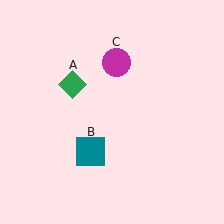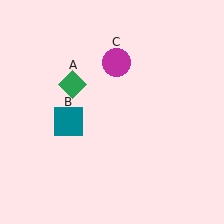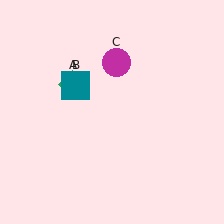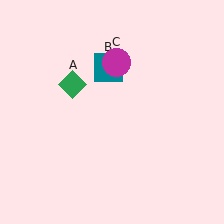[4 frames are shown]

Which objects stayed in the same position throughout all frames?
Green diamond (object A) and magenta circle (object C) remained stationary.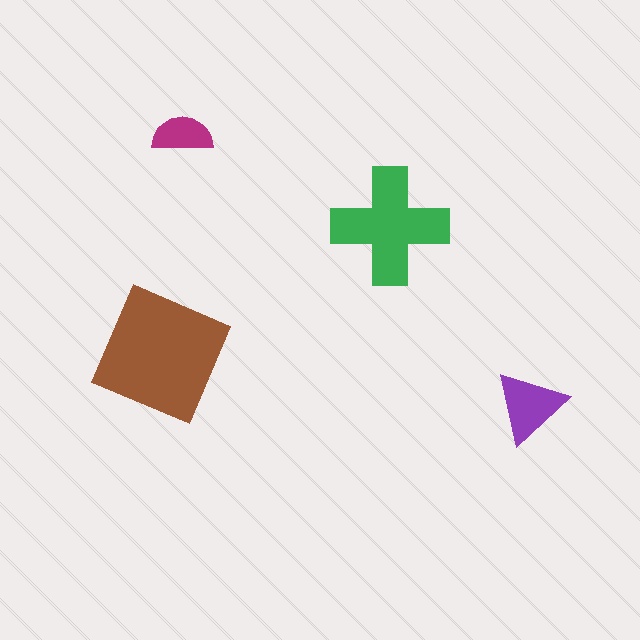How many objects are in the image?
There are 4 objects in the image.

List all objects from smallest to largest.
The magenta semicircle, the purple triangle, the green cross, the brown square.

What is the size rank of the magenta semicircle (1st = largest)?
4th.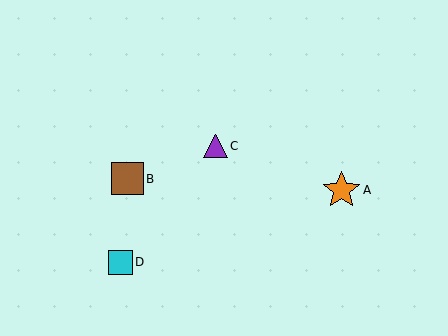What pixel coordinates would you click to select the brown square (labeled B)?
Click at (127, 179) to select the brown square B.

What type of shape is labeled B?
Shape B is a brown square.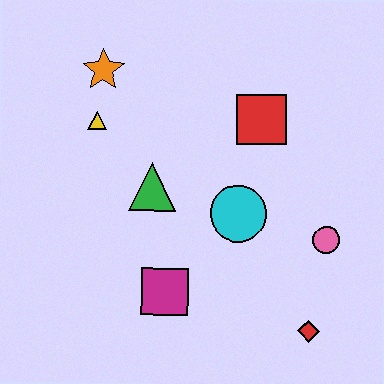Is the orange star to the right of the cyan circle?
No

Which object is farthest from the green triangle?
The red diamond is farthest from the green triangle.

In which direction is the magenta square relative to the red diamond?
The magenta square is to the left of the red diamond.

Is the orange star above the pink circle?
Yes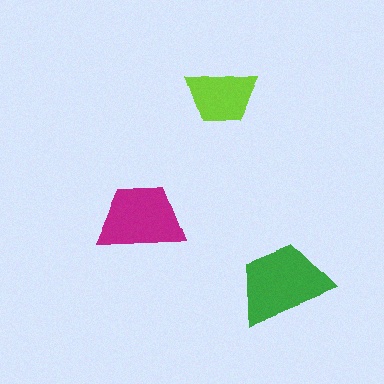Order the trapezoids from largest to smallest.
the green one, the magenta one, the lime one.